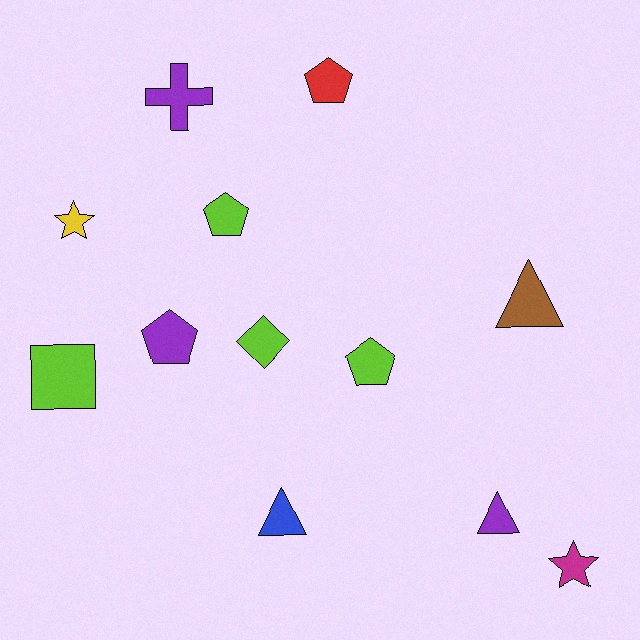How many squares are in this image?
There is 1 square.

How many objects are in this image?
There are 12 objects.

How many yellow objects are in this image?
There is 1 yellow object.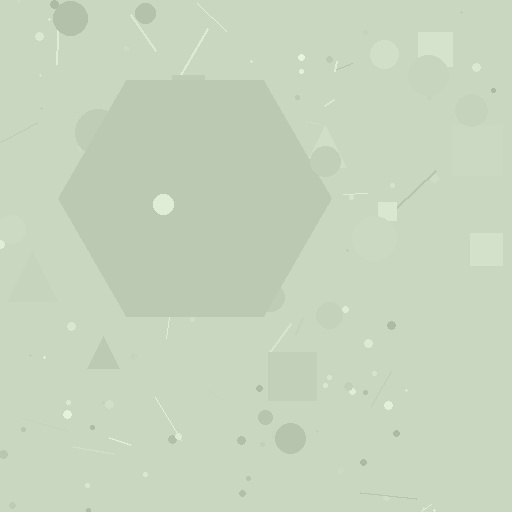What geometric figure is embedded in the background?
A hexagon is embedded in the background.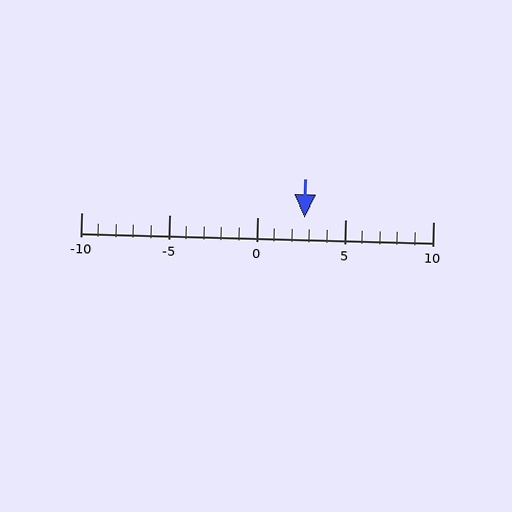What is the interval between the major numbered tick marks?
The major tick marks are spaced 5 units apart.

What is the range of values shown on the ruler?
The ruler shows values from -10 to 10.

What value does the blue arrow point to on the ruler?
The blue arrow points to approximately 3.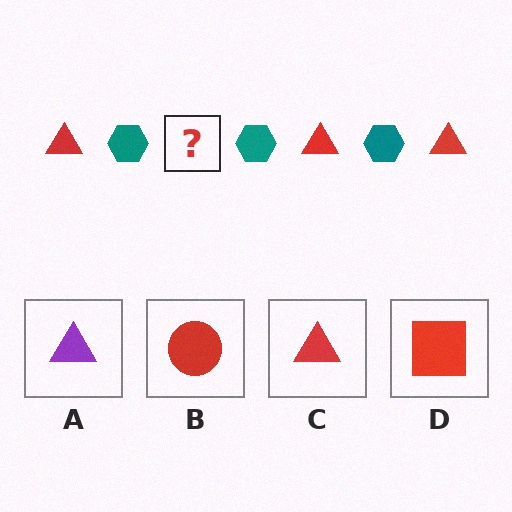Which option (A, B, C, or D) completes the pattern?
C.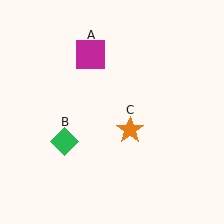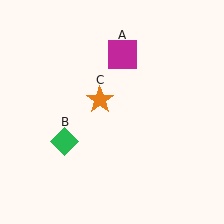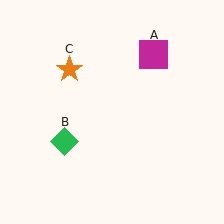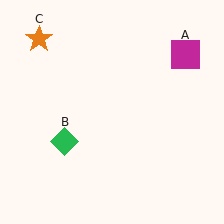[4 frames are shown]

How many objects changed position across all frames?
2 objects changed position: magenta square (object A), orange star (object C).